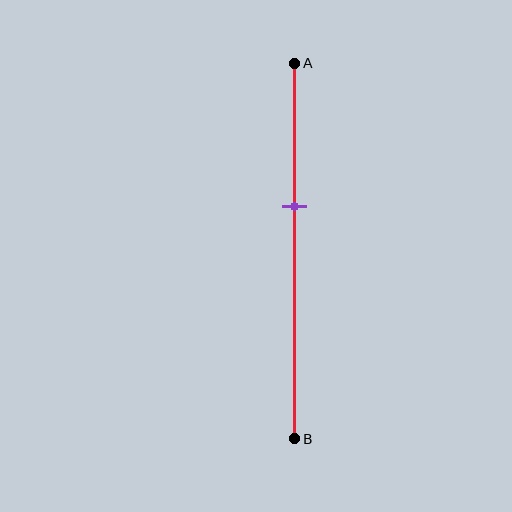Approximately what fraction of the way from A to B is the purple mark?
The purple mark is approximately 40% of the way from A to B.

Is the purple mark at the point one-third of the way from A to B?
No, the mark is at about 40% from A, not at the 33% one-third point.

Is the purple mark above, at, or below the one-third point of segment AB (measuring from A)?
The purple mark is below the one-third point of segment AB.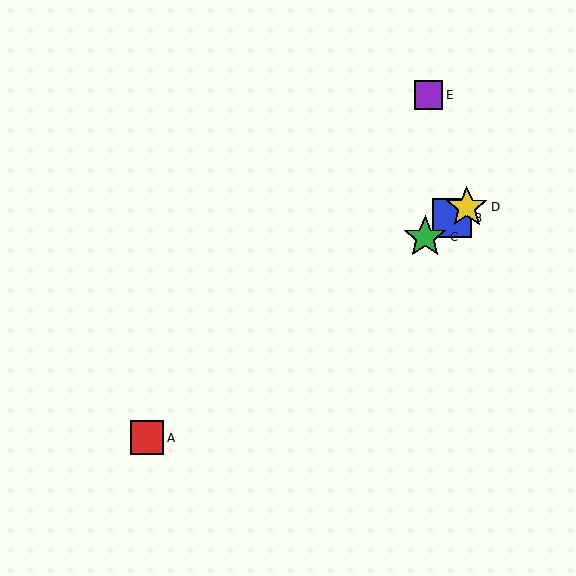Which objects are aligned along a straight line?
Objects A, B, C, D are aligned along a straight line.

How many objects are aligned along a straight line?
4 objects (A, B, C, D) are aligned along a straight line.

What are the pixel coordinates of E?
Object E is at (429, 95).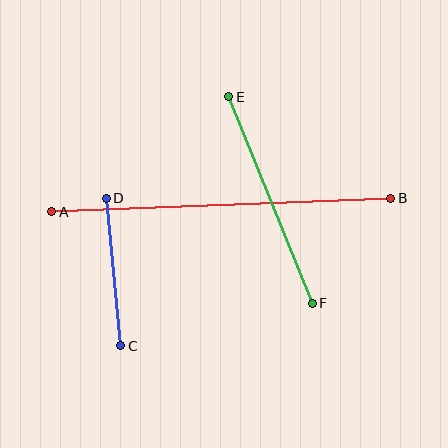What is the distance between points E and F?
The distance is approximately 223 pixels.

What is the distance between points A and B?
The distance is approximately 339 pixels.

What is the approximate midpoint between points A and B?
The midpoint is at approximately (221, 205) pixels.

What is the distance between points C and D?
The distance is approximately 149 pixels.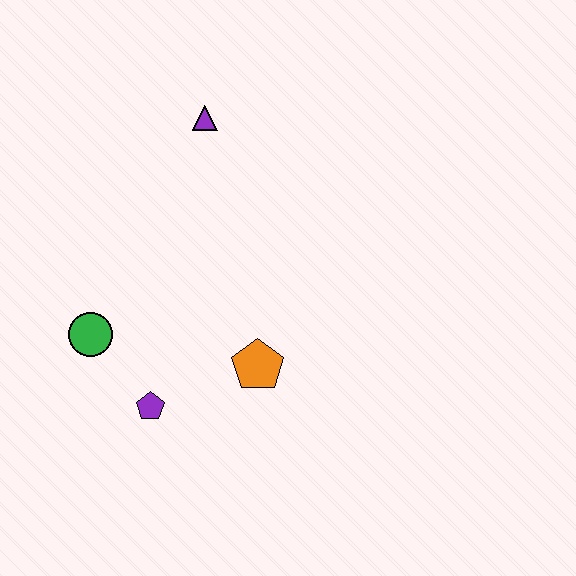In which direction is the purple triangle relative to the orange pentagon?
The purple triangle is above the orange pentagon.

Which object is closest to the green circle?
The purple pentagon is closest to the green circle.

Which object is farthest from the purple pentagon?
The purple triangle is farthest from the purple pentagon.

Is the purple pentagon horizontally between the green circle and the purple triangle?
Yes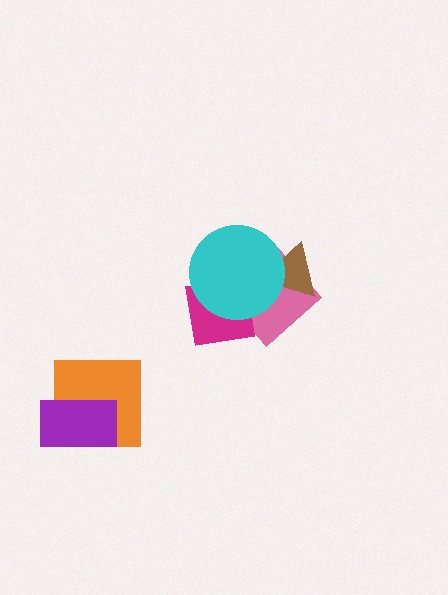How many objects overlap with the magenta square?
2 objects overlap with the magenta square.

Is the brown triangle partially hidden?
Yes, it is partially covered by another shape.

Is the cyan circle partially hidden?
No, no other shape covers it.